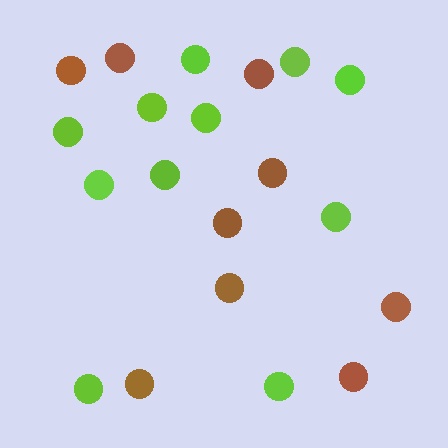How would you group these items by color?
There are 2 groups: one group of lime circles (11) and one group of brown circles (9).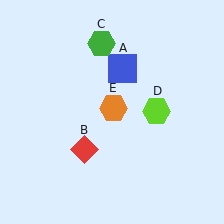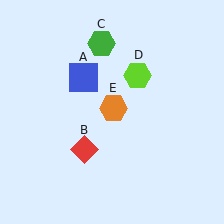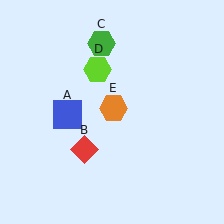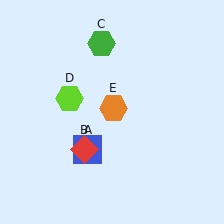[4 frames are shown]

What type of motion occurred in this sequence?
The blue square (object A), lime hexagon (object D) rotated counterclockwise around the center of the scene.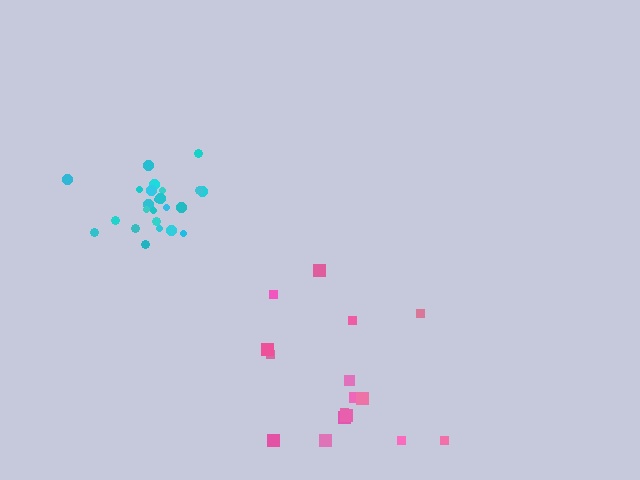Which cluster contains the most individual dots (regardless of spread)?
Cyan (24).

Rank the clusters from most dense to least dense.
cyan, pink.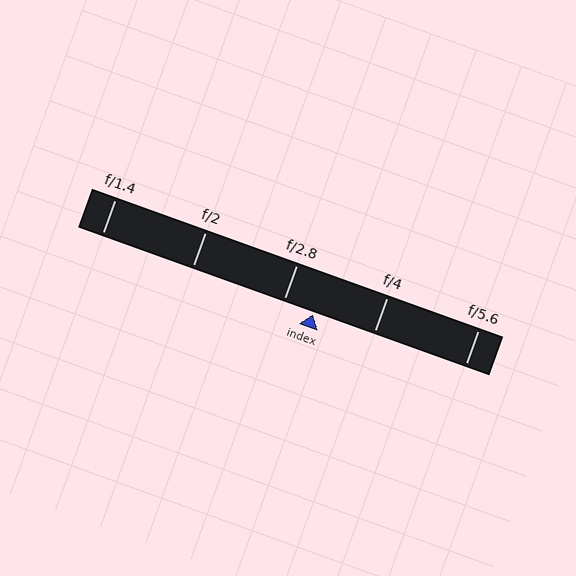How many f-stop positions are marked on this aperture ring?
There are 5 f-stop positions marked.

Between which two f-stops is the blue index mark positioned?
The index mark is between f/2.8 and f/4.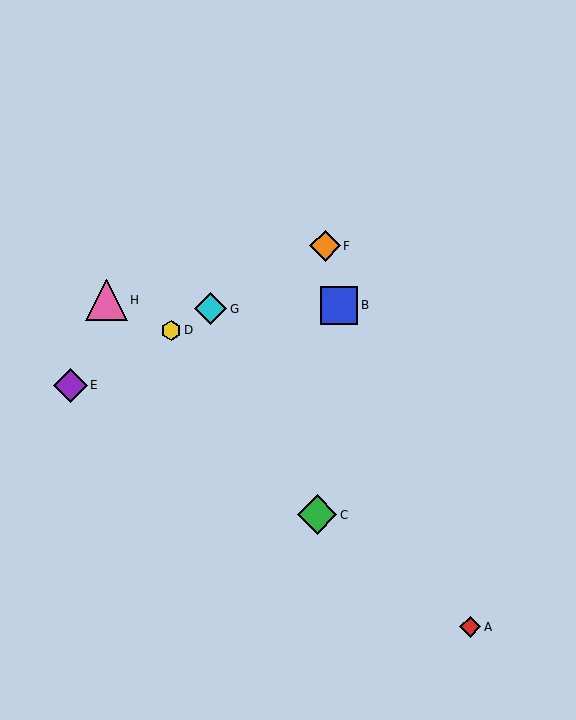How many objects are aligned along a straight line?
4 objects (D, E, F, G) are aligned along a straight line.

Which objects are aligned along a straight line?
Objects D, E, F, G are aligned along a straight line.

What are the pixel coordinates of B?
Object B is at (339, 305).